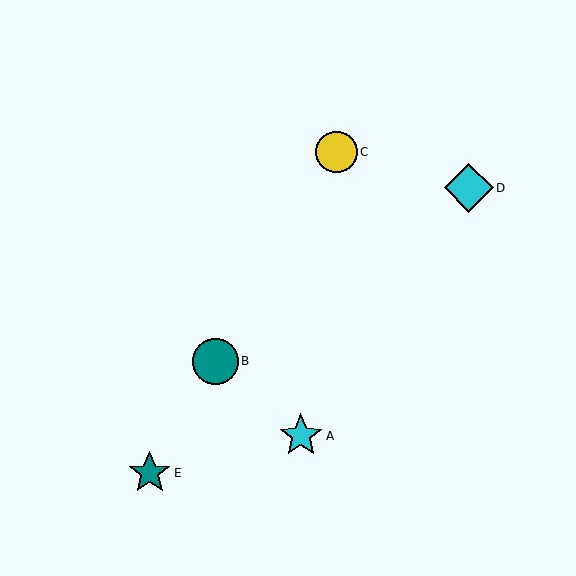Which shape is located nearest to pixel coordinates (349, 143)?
The yellow circle (labeled C) at (336, 152) is nearest to that location.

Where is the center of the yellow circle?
The center of the yellow circle is at (336, 152).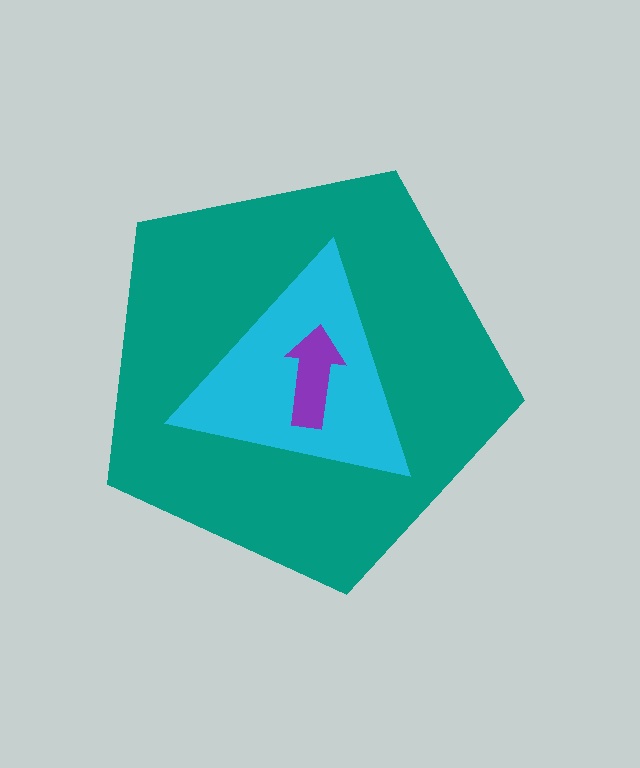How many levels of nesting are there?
3.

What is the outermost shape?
The teal pentagon.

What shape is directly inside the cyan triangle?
The purple arrow.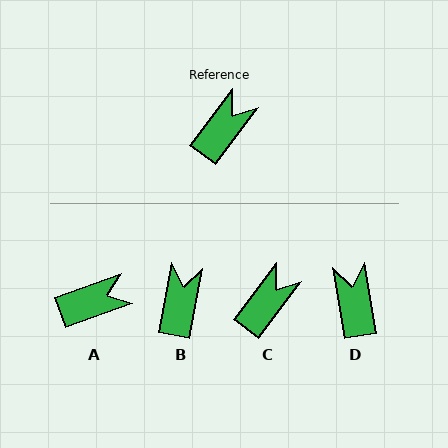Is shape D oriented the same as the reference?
No, it is off by about 46 degrees.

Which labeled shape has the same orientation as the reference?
C.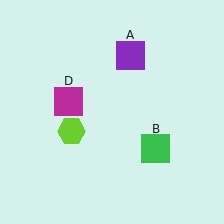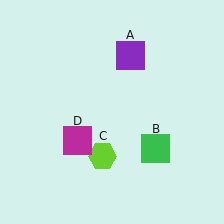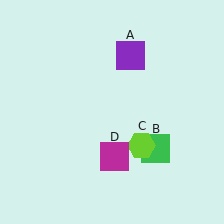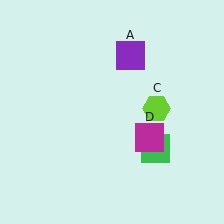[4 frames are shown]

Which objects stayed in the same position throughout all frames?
Purple square (object A) and green square (object B) remained stationary.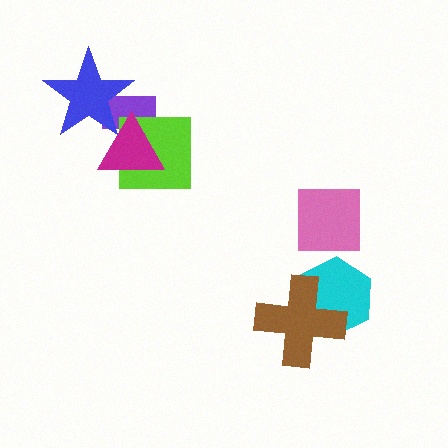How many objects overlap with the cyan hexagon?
1 object overlaps with the cyan hexagon.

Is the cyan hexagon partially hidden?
Yes, it is partially covered by another shape.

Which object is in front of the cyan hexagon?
The brown cross is in front of the cyan hexagon.